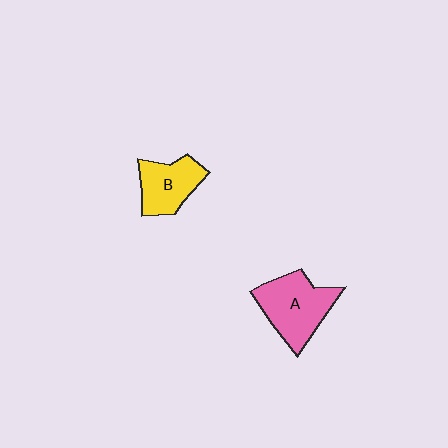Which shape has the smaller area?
Shape B (yellow).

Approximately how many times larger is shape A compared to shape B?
Approximately 1.4 times.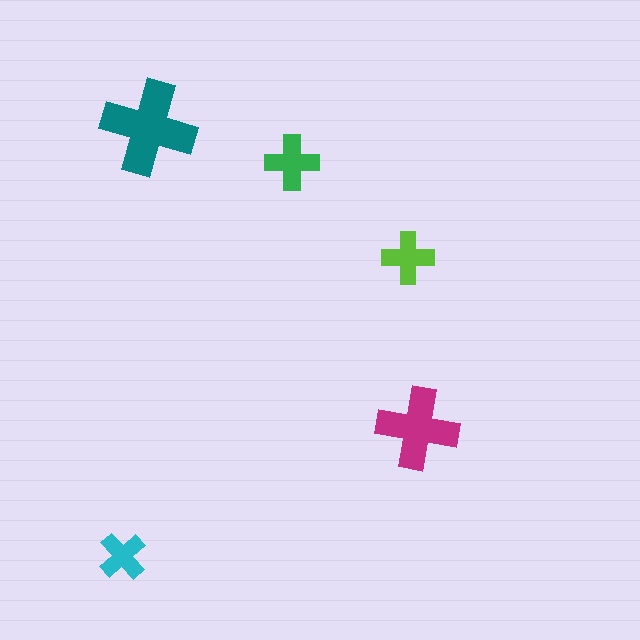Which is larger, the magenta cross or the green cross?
The magenta one.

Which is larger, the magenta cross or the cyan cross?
The magenta one.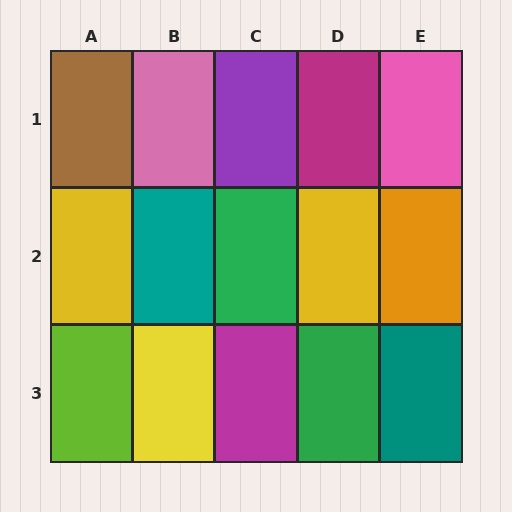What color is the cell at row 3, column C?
Magenta.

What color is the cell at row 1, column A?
Brown.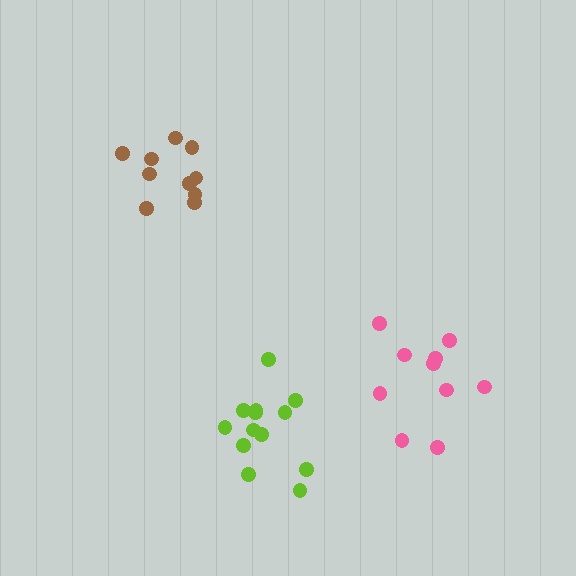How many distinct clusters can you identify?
There are 3 distinct clusters.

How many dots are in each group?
Group 1: 13 dots, Group 2: 10 dots, Group 3: 10 dots (33 total).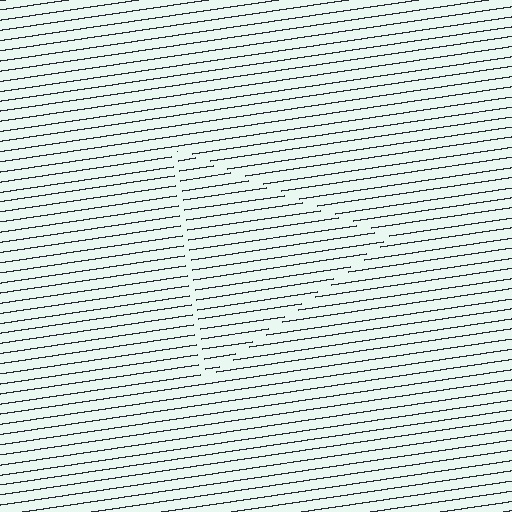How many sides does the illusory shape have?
3 sides — the line-ends trace a triangle.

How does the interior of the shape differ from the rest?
The interior of the shape contains the same grating, shifted by half a period — the contour is defined by the phase discontinuity where line-ends from the inner and outer gratings abut.